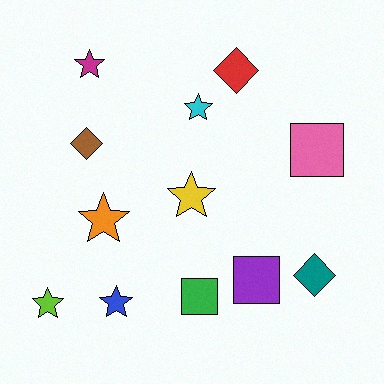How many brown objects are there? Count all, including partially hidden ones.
There is 1 brown object.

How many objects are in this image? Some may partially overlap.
There are 12 objects.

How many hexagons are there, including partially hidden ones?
There are no hexagons.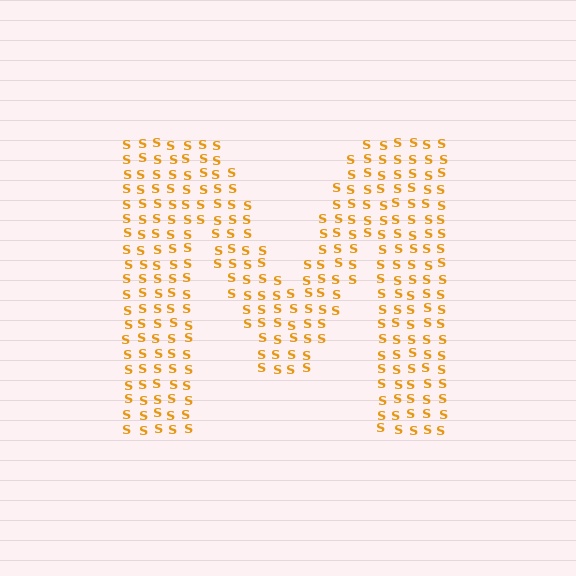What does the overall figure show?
The overall figure shows the letter M.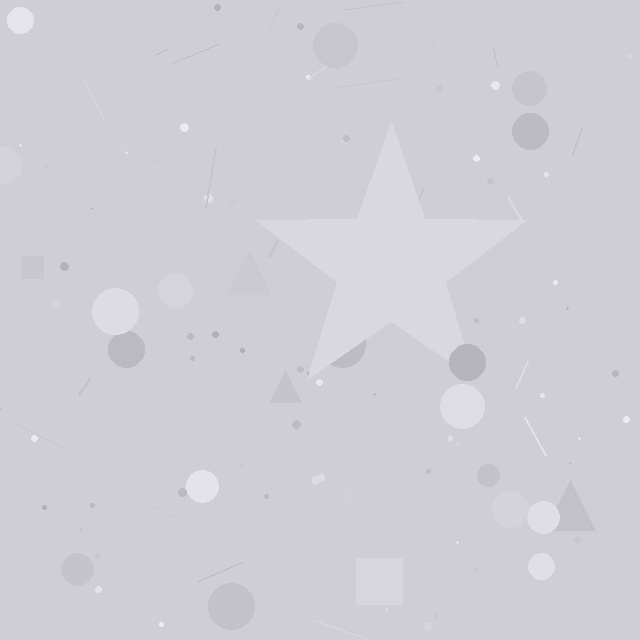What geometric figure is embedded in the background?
A star is embedded in the background.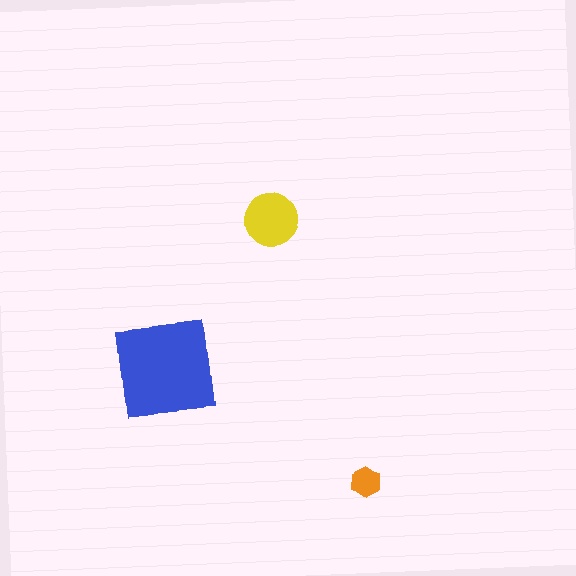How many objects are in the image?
There are 3 objects in the image.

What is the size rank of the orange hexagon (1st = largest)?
3rd.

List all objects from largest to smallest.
The blue square, the yellow circle, the orange hexagon.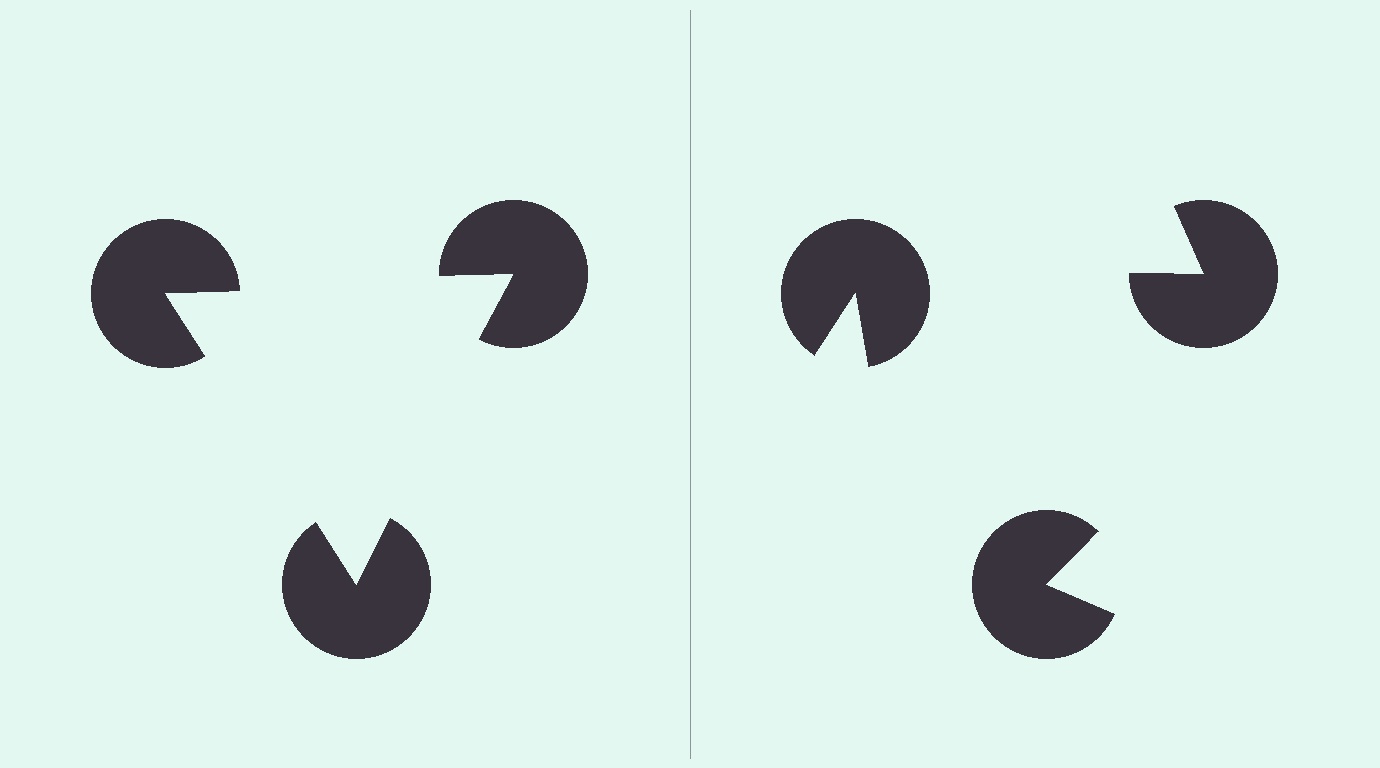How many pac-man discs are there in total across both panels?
6 — 3 on each side.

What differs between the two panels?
The pac-man discs are positioned identically on both sides; only the wedge orientations differ. On the left they align to a triangle; on the right they are misaligned.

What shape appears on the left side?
An illusory triangle.